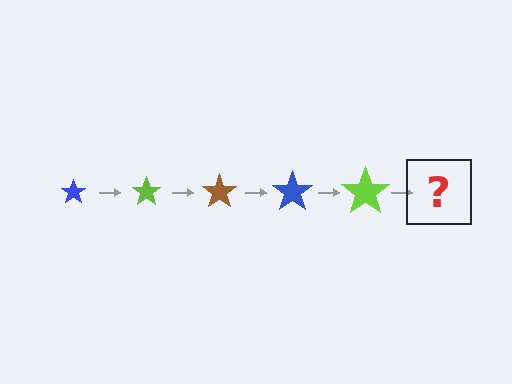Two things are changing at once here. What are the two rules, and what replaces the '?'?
The two rules are that the star grows larger each step and the color cycles through blue, lime, and brown. The '?' should be a brown star, larger than the previous one.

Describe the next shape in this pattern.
It should be a brown star, larger than the previous one.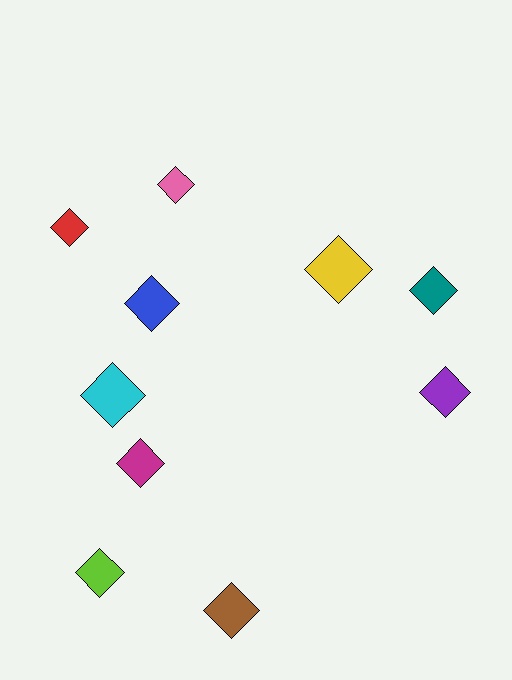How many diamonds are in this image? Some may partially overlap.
There are 10 diamonds.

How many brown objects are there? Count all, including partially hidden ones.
There is 1 brown object.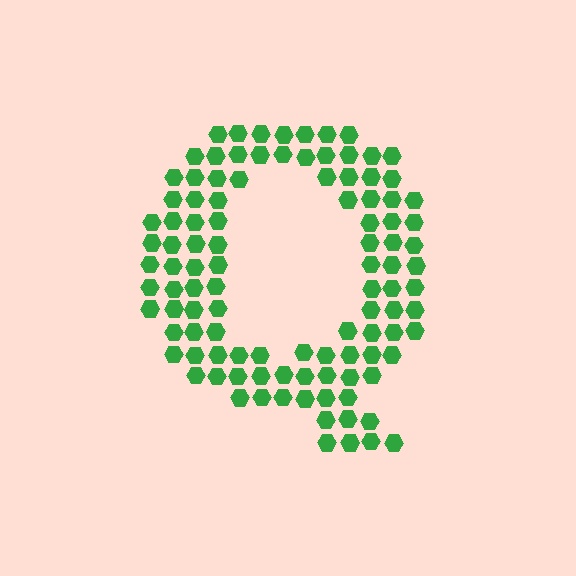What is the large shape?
The large shape is the letter Q.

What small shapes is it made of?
It is made of small hexagons.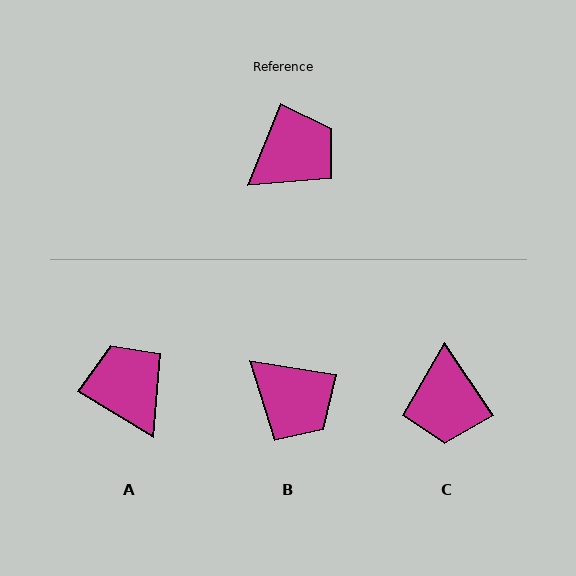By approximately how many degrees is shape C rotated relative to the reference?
Approximately 125 degrees clockwise.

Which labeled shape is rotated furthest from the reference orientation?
C, about 125 degrees away.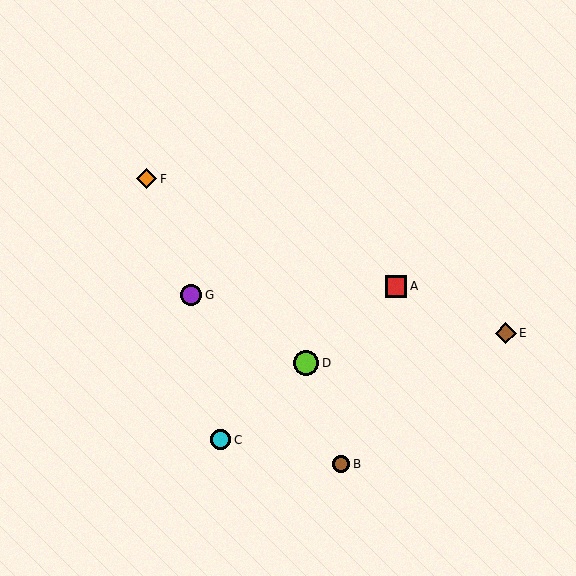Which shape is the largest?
The lime circle (labeled D) is the largest.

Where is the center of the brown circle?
The center of the brown circle is at (341, 464).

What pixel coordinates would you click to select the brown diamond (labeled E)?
Click at (506, 333) to select the brown diamond E.